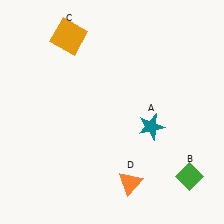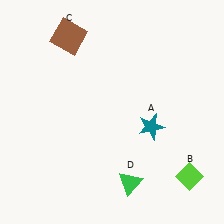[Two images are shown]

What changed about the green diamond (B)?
In Image 1, B is green. In Image 2, it changed to lime.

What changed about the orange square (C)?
In Image 1, C is orange. In Image 2, it changed to brown.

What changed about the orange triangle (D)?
In Image 1, D is orange. In Image 2, it changed to green.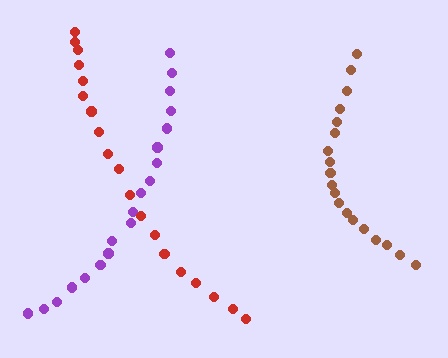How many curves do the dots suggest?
There are 3 distinct paths.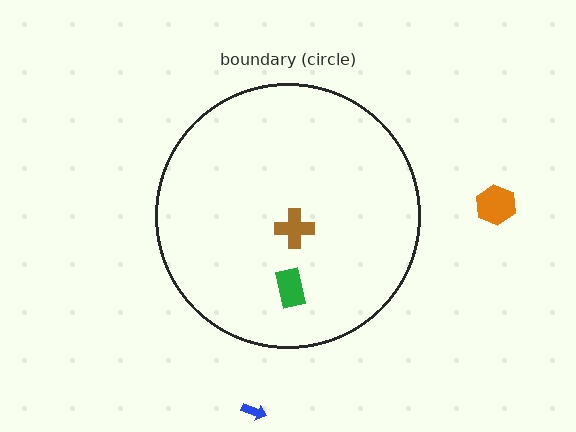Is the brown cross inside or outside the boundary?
Inside.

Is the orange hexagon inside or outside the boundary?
Outside.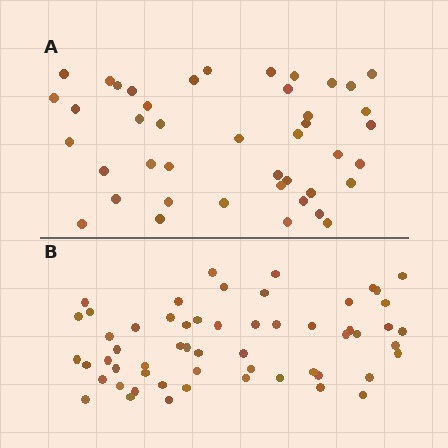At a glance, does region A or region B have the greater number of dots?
Region B (the bottom region) has more dots.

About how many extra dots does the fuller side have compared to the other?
Region B has approximately 15 more dots than region A.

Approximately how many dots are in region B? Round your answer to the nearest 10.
About 60 dots. (The exact count is 57, which rounds to 60.)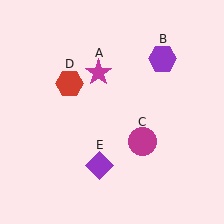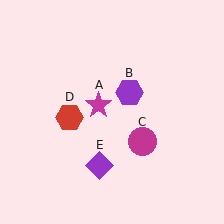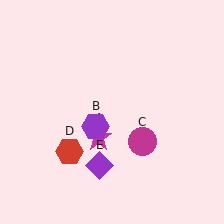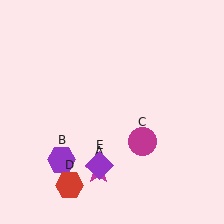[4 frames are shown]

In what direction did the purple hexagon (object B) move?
The purple hexagon (object B) moved down and to the left.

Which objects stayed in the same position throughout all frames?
Magenta circle (object C) and purple diamond (object E) remained stationary.